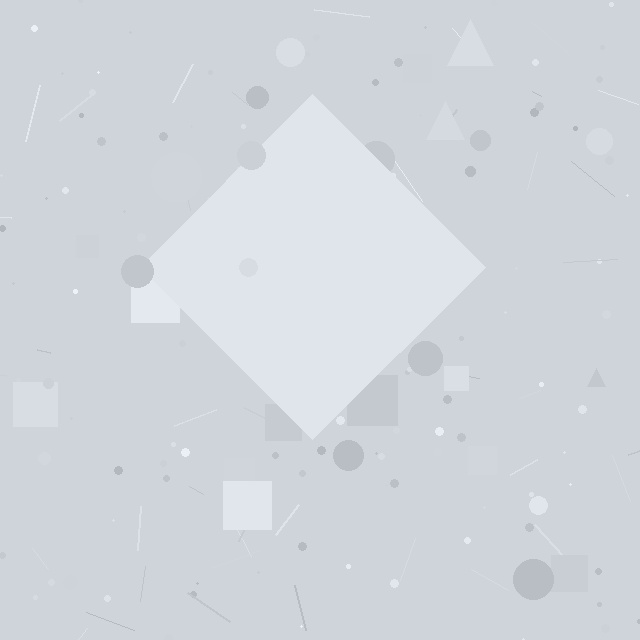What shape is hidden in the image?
A diamond is hidden in the image.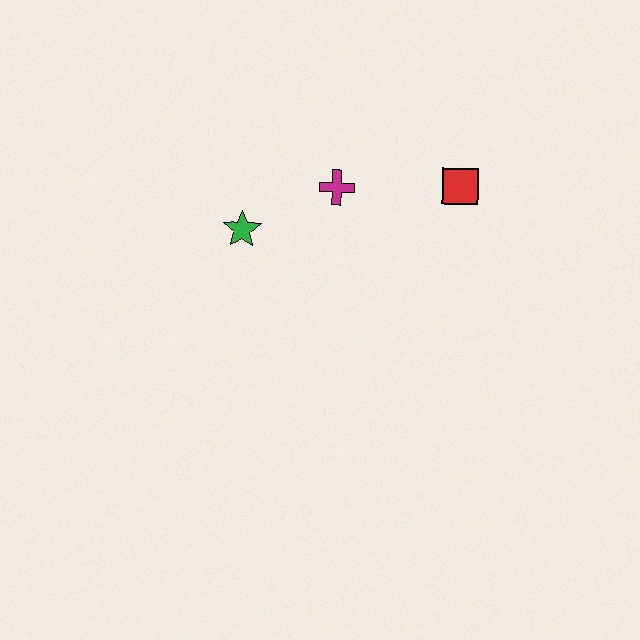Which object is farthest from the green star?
The red square is farthest from the green star.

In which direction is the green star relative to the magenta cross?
The green star is to the left of the magenta cross.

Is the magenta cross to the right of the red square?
No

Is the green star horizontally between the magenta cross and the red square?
No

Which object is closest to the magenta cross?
The green star is closest to the magenta cross.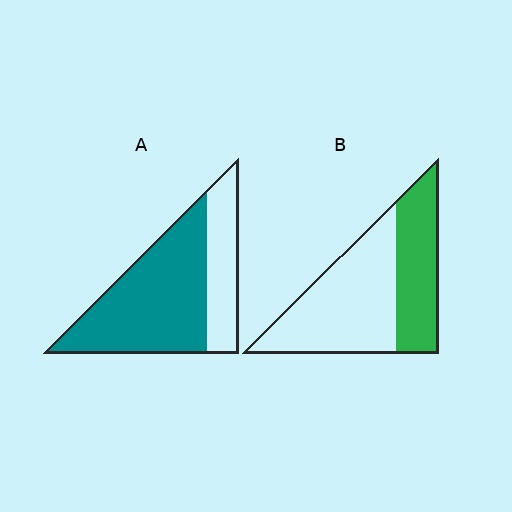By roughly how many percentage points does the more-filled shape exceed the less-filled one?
By roughly 30 percentage points (A over B).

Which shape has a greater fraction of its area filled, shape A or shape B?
Shape A.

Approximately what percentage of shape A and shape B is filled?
A is approximately 70% and B is approximately 40%.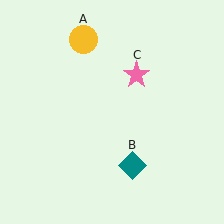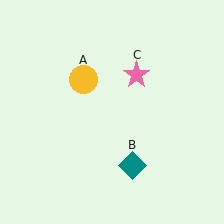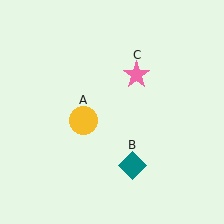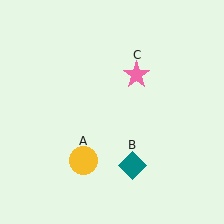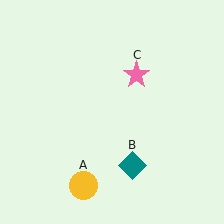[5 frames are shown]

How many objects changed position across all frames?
1 object changed position: yellow circle (object A).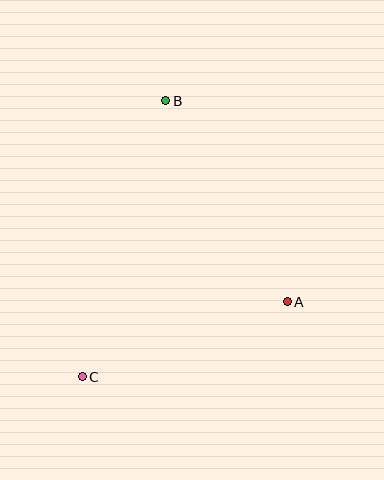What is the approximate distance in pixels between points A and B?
The distance between A and B is approximately 235 pixels.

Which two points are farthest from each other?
Points B and C are farthest from each other.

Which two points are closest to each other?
Points A and C are closest to each other.